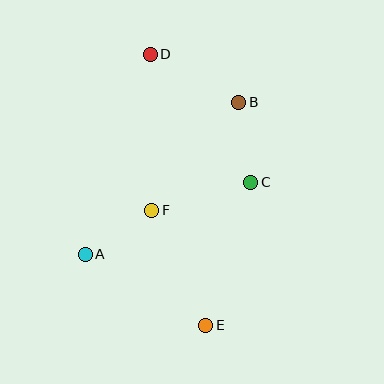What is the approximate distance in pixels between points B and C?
The distance between B and C is approximately 81 pixels.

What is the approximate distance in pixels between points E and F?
The distance between E and F is approximately 127 pixels.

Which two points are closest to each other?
Points A and F are closest to each other.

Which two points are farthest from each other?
Points D and E are farthest from each other.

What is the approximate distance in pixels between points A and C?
The distance between A and C is approximately 181 pixels.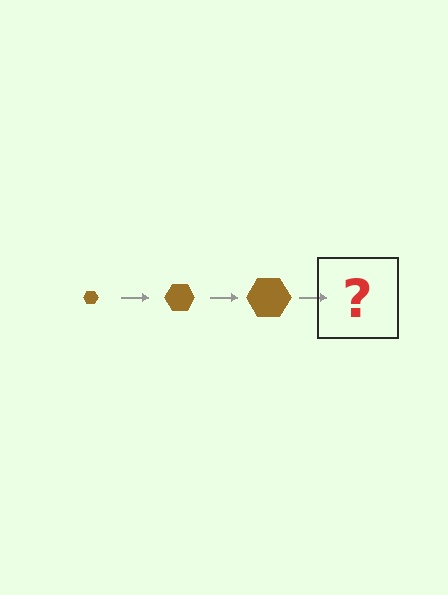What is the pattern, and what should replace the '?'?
The pattern is that the hexagon gets progressively larger each step. The '?' should be a brown hexagon, larger than the previous one.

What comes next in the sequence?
The next element should be a brown hexagon, larger than the previous one.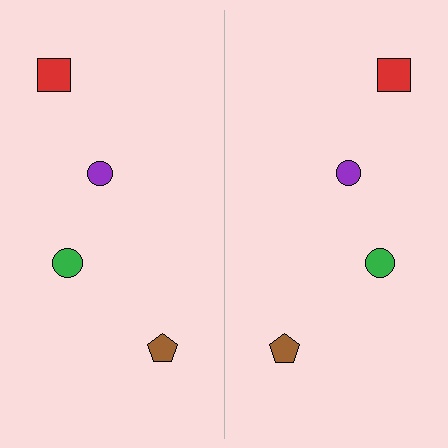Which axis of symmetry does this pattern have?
The pattern has a vertical axis of symmetry running through the center of the image.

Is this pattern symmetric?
Yes, this pattern has bilateral (reflection) symmetry.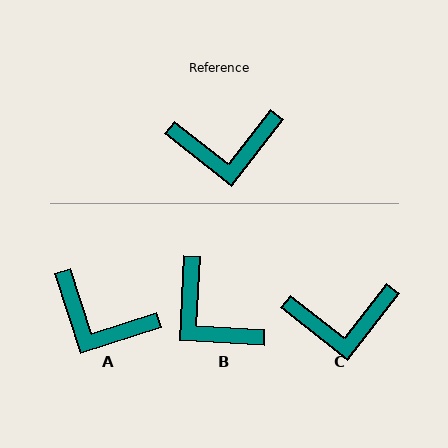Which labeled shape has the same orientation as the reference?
C.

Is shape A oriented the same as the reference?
No, it is off by about 34 degrees.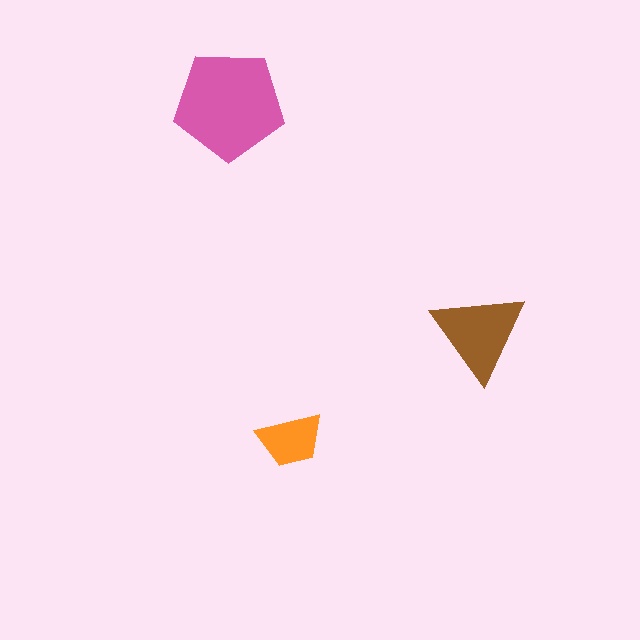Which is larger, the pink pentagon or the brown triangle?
The pink pentagon.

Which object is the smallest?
The orange trapezoid.